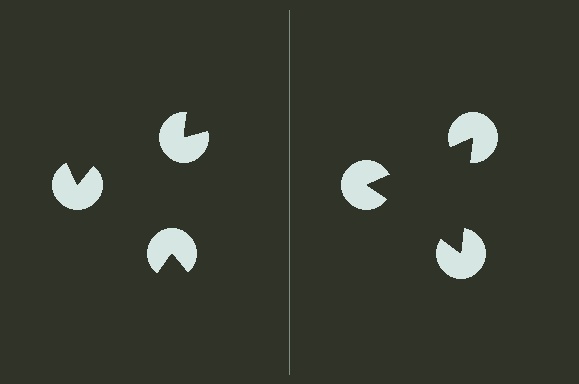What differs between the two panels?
The pac-man discs are positioned identically on both sides; only the wedge orientations differ. On the right they align to a triangle; on the left they are misaligned.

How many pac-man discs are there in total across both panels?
6 — 3 on each side.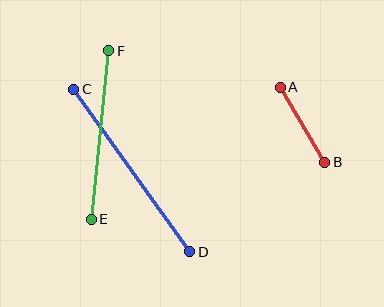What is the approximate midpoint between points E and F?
The midpoint is at approximately (100, 135) pixels.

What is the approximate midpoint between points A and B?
The midpoint is at approximately (302, 125) pixels.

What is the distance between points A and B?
The distance is approximately 87 pixels.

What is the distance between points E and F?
The distance is approximately 170 pixels.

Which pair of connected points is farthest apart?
Points C and D are farthest apart.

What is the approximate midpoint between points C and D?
The midpoint is at approximately (132, 170) pixels.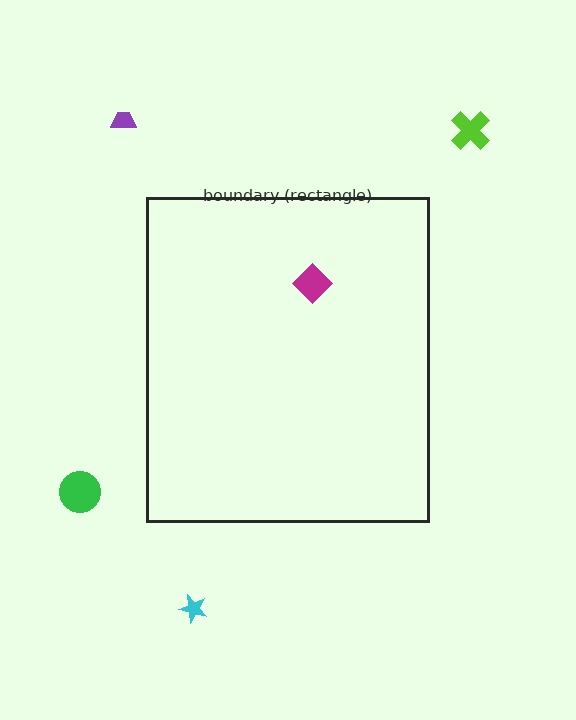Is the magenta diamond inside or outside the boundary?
Inside.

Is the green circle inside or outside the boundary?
Outside.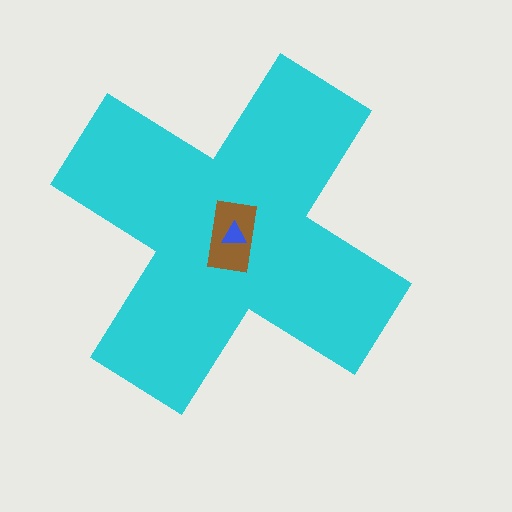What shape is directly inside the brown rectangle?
The blue triangle.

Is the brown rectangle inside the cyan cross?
Yes.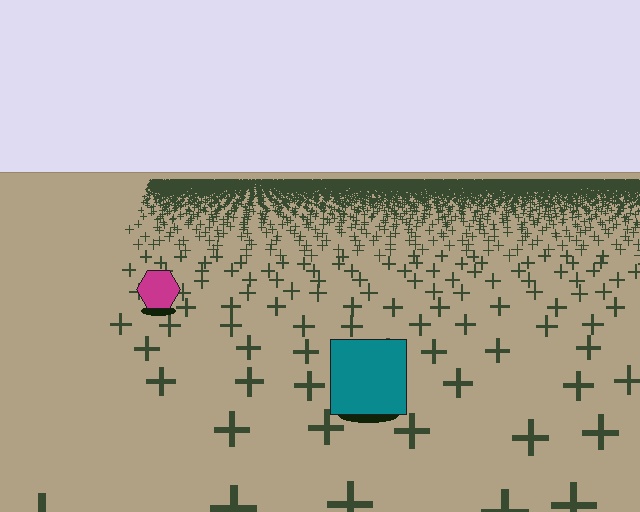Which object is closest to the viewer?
The teal square is closest. The texture marks near it are larger and more spread out.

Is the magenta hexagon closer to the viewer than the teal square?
No. The teal square is closer — you can tell from the texture gradient: the ground texture is coarser near it.